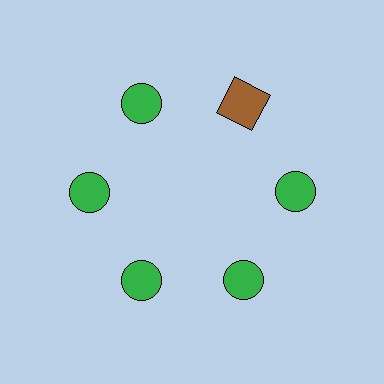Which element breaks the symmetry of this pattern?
The brown square at roughly the 1 o'clock position breaks the symmetry. All other shapes are green circles.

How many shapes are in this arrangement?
There are 6 shapes arranged in a ring pattern.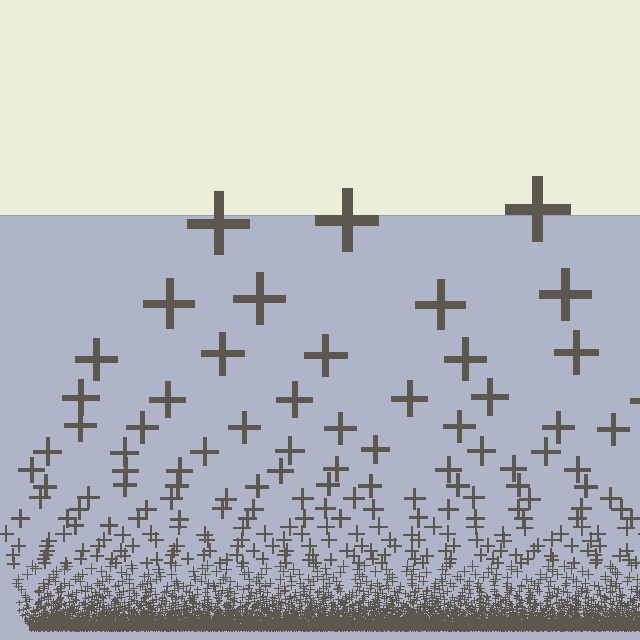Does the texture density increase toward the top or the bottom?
Density increases toward the bottom.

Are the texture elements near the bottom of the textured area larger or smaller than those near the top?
Smaller. The gradient is inverted — elements near the bottom are smaller and denser.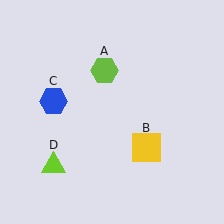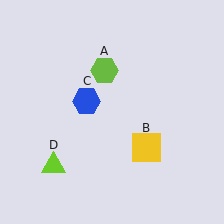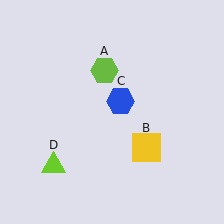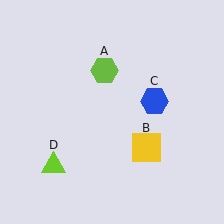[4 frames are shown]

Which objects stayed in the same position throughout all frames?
Lime hexagon (object A) and yellow square (object B) and lime triangle (object D) remained stationary.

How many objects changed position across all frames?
1 object changed position: blue hexagon (object C).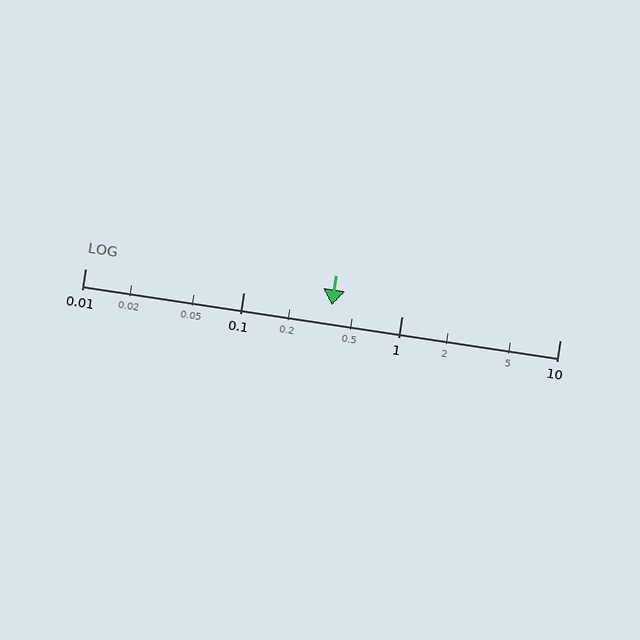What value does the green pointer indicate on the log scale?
The pointer indicates approximately 0.36.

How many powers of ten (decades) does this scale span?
The scale spans 3 decades, from 0.01 to 10.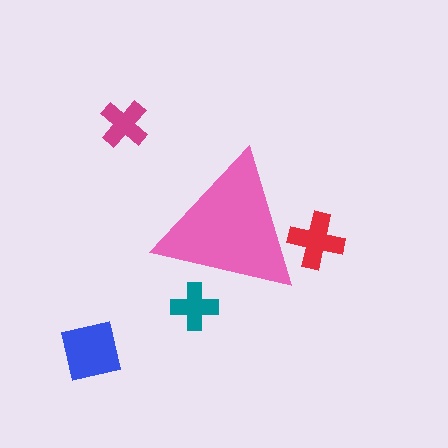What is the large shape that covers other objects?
A pink triangle.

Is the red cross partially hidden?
Yes, the red cross is partially hidden behind the pink triangle.